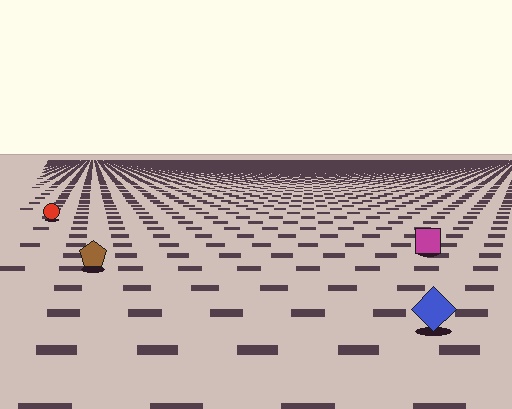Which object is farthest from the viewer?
The red circle is farthest from the viewer. It appears smaller and the ground texture around it is denser.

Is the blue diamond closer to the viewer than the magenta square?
Yes. The blue diamond is closer — you can tell from the texture gradient: the ground texture is coarser near it.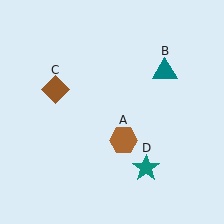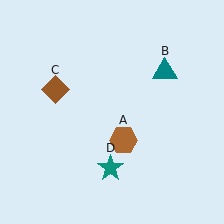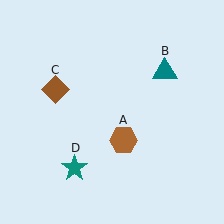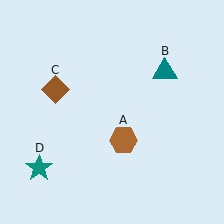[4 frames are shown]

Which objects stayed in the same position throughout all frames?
Brown hexagon (object A) and teal triangle (object B) and brown diamond (object C) remained stationary.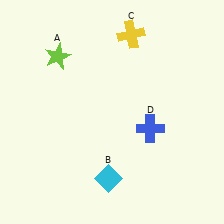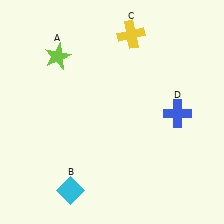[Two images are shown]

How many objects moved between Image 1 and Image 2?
2 objects moved between the two images.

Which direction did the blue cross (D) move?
The blue cross (D) moved right.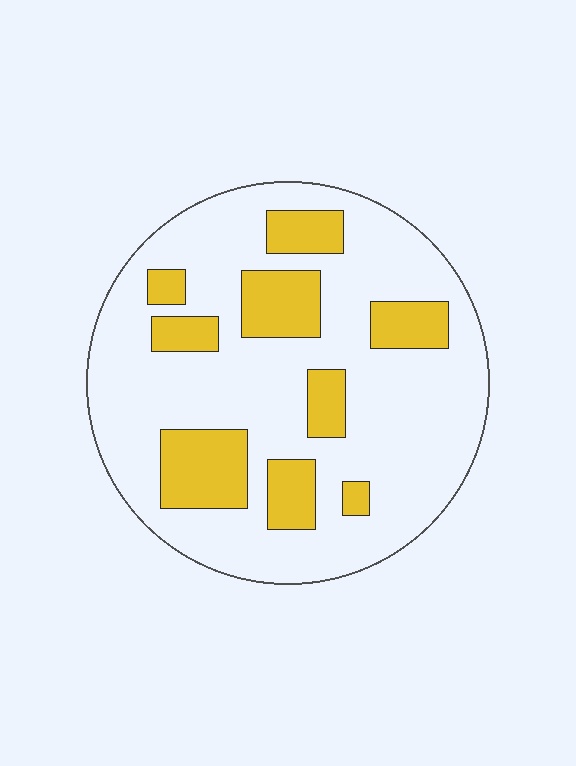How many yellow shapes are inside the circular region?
9.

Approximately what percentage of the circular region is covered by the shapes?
Approximately 25%.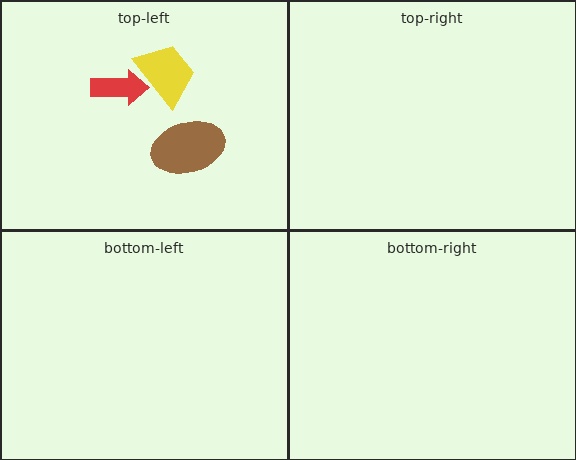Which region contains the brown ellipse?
The top-left region.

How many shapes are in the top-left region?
3.